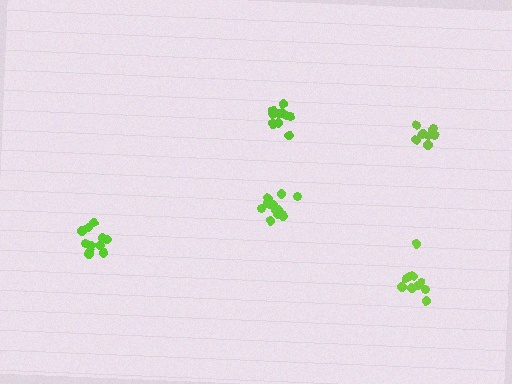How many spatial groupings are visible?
There are 5 spatial groupings.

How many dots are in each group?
Group 1: 13 dots, Group 2: 8 dots, Group 3: 10 dots, Group 4: 10 dots, Group 5: 11 dots (52 total).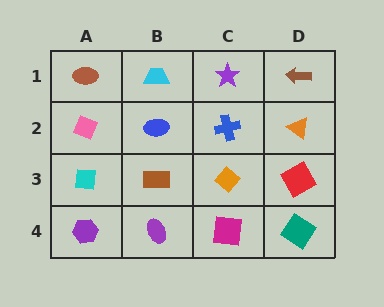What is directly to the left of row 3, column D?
An orange diamond.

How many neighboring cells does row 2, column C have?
4.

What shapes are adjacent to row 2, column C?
A purple star (row 1, column C), an orange diamond (row 3, column C), a blue ellipse (row 2, column B), an orange triangle (row 2, column D).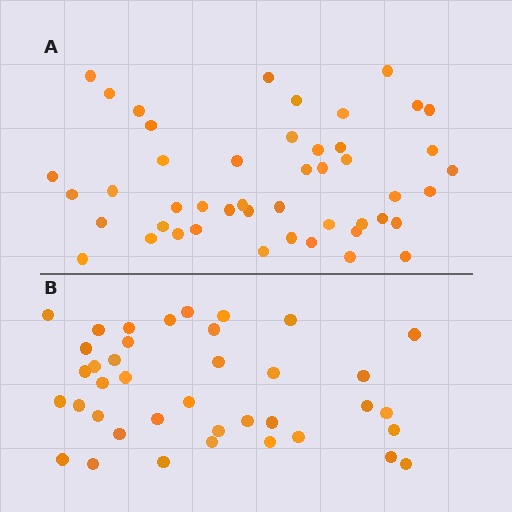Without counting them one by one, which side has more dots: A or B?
Region A (the top region) has more dots.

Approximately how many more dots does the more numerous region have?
Region A has roughly 8 or so more dots than region B.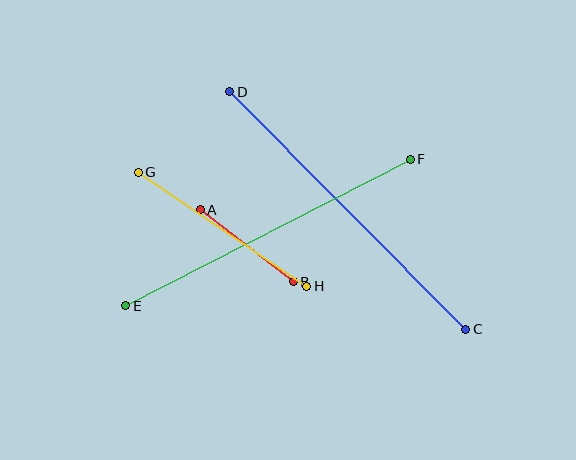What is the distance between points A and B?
The distance is approximately 117 pixels.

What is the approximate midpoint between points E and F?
The midpoint is at approximately (268, 232) pixels.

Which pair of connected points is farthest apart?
Points C and D are farthest apart.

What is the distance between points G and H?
The distance is approximately 203 pixels.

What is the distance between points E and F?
The distance is approximately 320 pixels.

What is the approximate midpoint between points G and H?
The midpoint is at approximately (222, 229) pixels.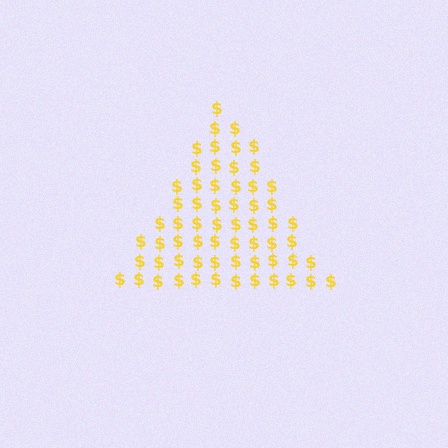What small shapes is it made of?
It is made of small dollar signs.